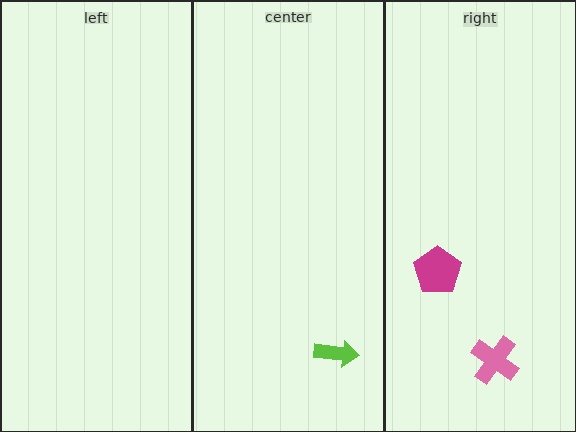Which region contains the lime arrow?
The center region.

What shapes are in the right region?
The pink cross, the magenta pentagon.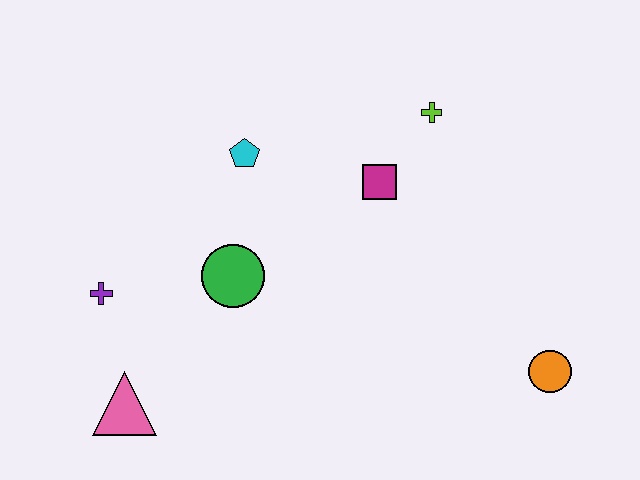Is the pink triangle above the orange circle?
No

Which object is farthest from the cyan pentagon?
The orange circle is farthest from the cyan pentagon.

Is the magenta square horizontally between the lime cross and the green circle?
Yes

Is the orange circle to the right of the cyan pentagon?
Yes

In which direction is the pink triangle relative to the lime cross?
The pink triangle is to the left of the lime cross.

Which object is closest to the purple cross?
The pink triangle is closest to the purple cross.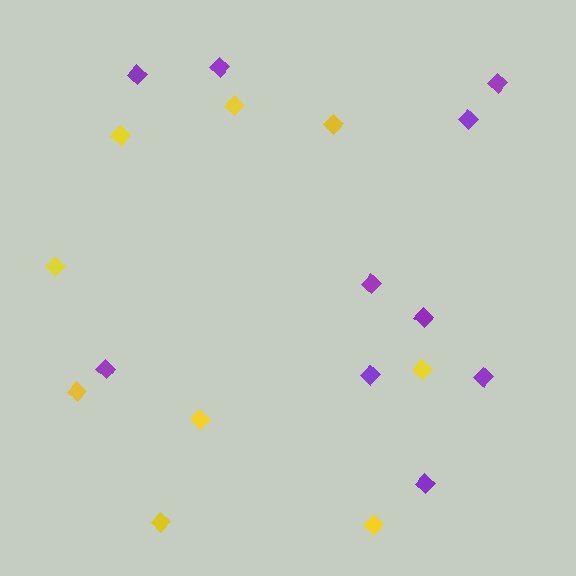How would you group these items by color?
There are 2 groups: one group of yellow diamonds (9) and one group of purple diamonds (10).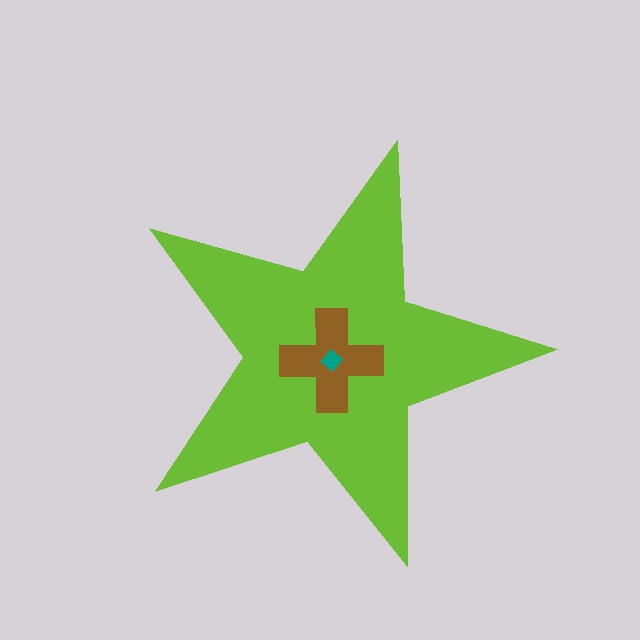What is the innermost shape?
The teal diamond.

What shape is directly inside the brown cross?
The teal diamond.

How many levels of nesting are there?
3.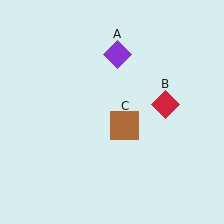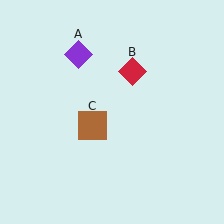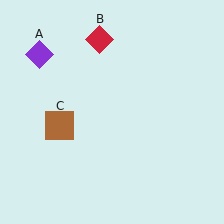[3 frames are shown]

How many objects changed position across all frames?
3 objects changed position: purple diamond (object A), red diamond (object B), brown square (object C).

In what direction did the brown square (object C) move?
The brown square (object C) moved left.